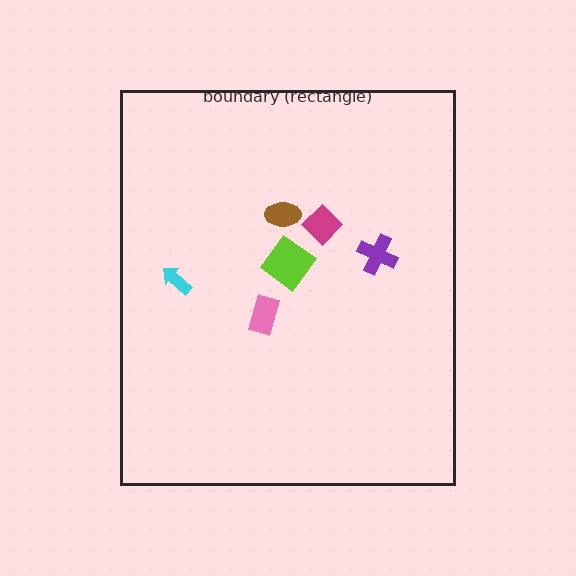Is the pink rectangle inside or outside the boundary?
Inside.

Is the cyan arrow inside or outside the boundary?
Inside.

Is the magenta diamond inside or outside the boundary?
Inside.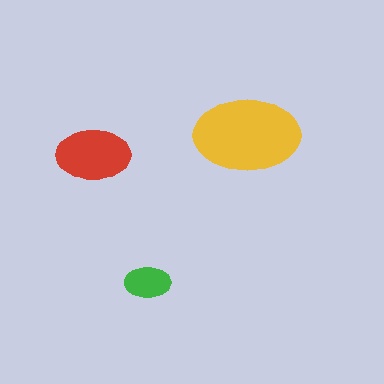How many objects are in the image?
There are 3 objects in the image.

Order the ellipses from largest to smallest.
the yellow one, the red one, the green one.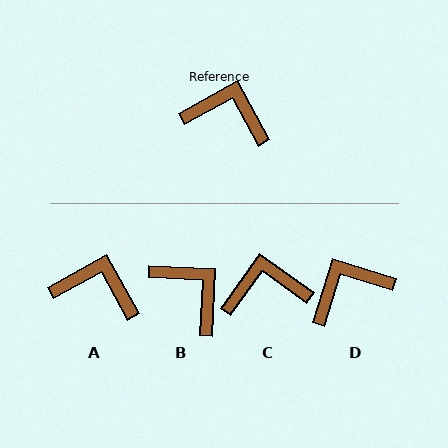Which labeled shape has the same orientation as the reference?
A.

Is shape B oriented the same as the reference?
No, it is off by about 32 degrees.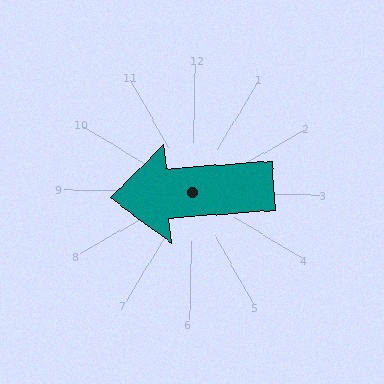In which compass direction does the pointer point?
West.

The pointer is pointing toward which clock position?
Roughly 9 o'clock.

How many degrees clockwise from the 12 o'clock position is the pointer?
Approximately 265 degrees.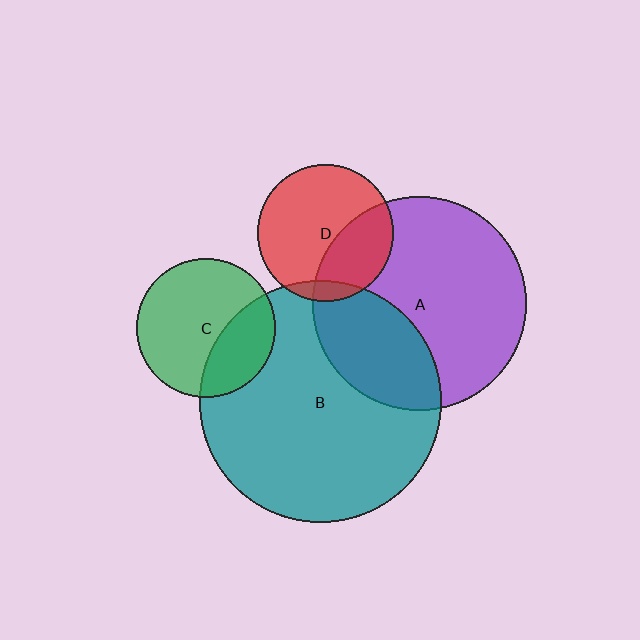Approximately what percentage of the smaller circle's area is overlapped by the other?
Approximately 35%.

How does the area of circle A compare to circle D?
Approximately 2.4 times.